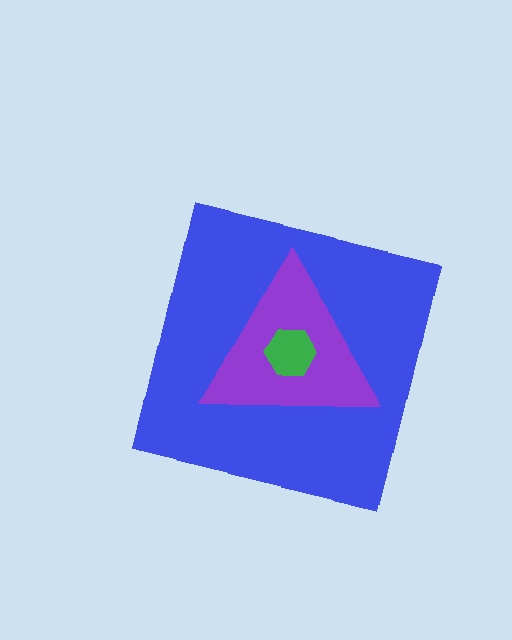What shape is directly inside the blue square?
The purple triangle.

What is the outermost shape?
The blue square.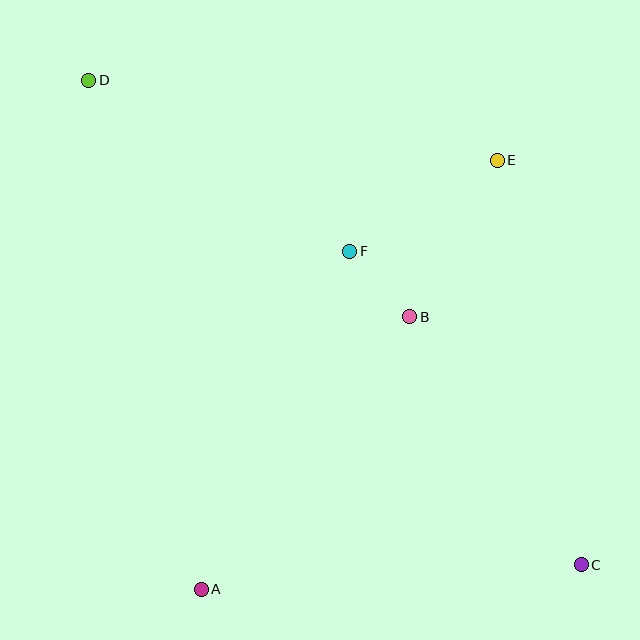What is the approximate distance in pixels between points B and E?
The distance between B and E is approximately 179 pixels.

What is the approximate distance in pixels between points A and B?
The distance between A and B is approximately 343 pixels.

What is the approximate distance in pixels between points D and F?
The distance between D and F is approximately 312 pixels.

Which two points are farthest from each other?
Points C and D are farthest from each other.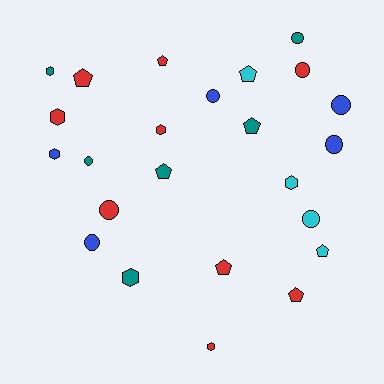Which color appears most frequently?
Red, with 9 objects.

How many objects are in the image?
There are 24 objects.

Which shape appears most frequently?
Circle, with 9 objects.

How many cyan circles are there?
There is 1 cyan circle.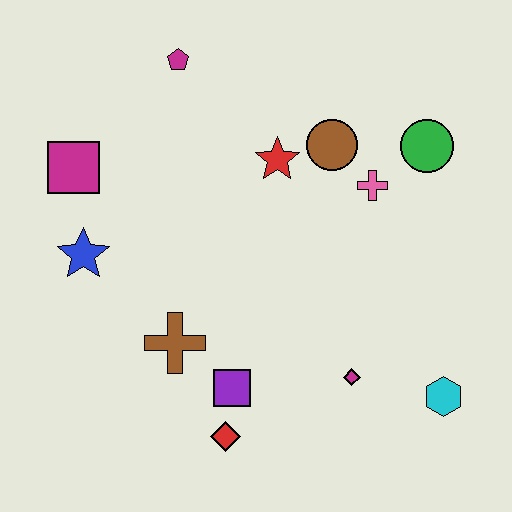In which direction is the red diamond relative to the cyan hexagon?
The red diamond is to the left of the cyan hexagon.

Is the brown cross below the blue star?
Yes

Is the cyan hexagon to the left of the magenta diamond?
No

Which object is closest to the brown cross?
The purple square is closest to the brown cross.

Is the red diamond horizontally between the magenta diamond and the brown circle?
No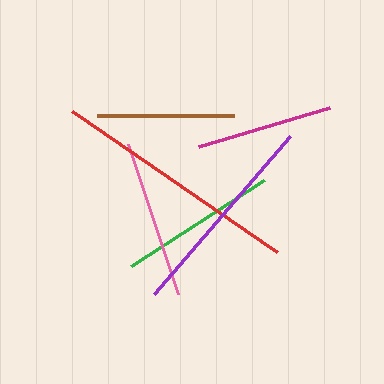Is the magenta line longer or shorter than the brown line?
The brown line is longer than the magenta line.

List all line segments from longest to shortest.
From longest to shortest: red, purple, green, pink, brown, magenta.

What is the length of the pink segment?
The pink segment is approximately 158 pixels long.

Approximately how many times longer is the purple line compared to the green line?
The purple line is approximately 1.3 times the length of the green line.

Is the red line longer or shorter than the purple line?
The red line is longer than the purple line.